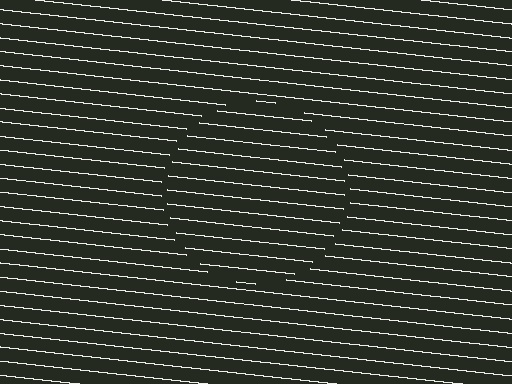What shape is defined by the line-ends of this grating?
An illusory circle. The interior of the shape contains the same grating, shifted by half a period — the contour is defined by the phase discontinuity where line-ends from the inner and outer gratings abut.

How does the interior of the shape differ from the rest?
The interior of the shape contains the same grating, shifted by half a period — the contour is defined by the phase discontinuity where line-ends from the inner and outer gratings abut.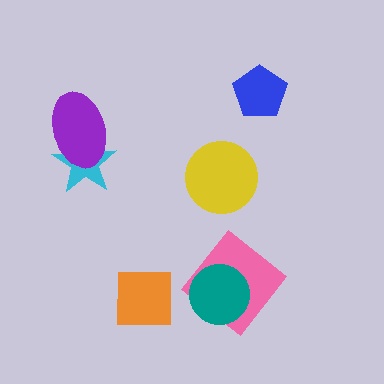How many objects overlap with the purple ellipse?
1 object overlaps with the purple ellipse.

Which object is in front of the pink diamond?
The teal circle is in front of the pink diamond.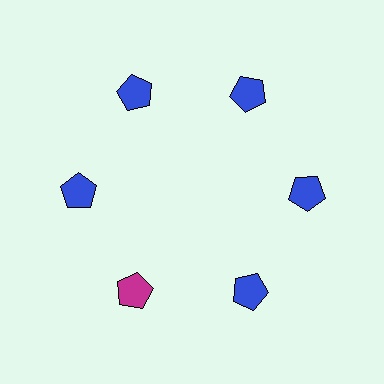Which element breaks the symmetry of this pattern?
The magenta pentagon at roughly the 7 o'clock position breaks the symmetry. All other shapes are blue pentagons.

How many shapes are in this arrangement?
There are 6 shapes arranged in a ring pattern.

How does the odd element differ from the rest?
It has a different color: magenta instead of blue.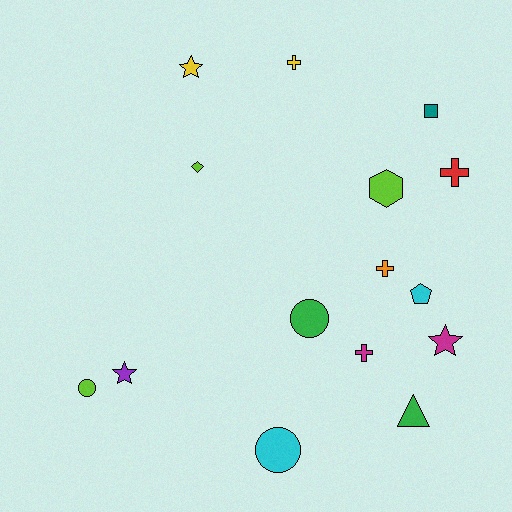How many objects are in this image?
There are 15 objects.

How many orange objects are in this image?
There is 1 orange object.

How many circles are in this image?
There are 3 circles.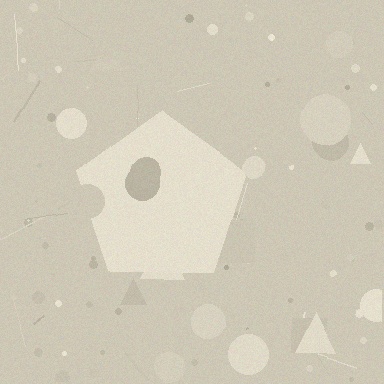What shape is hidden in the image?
A pentagon is hidden in the image.